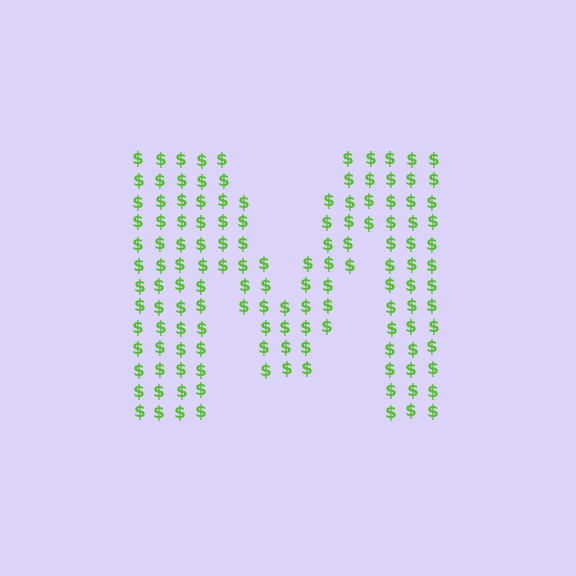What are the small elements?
The small elements are dollar signs.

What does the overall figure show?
The overall figure shows the letter M.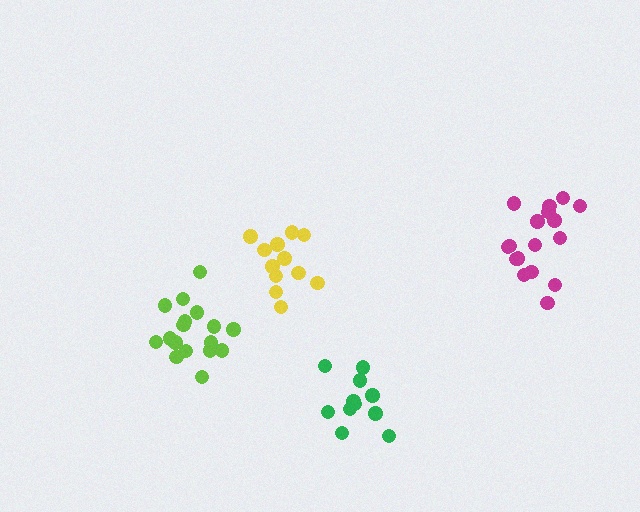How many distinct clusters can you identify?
There are 4 distinct clusters.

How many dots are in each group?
Group 1: 17 dots, Group 2: 17 dots, Group 3: 12 dots, Group 4: 11 dots (57 total).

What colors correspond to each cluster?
The clusters are colored: lime, magenta, yellow, green.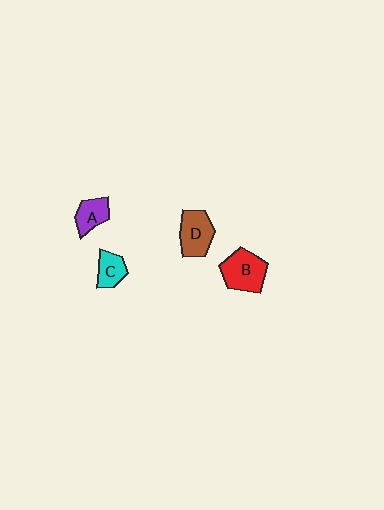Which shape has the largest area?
Shape B (red).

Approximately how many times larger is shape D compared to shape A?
Approximately 1.4 times.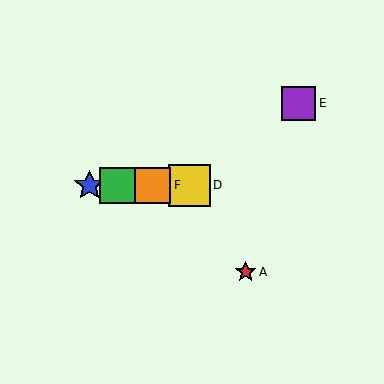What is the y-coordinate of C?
Object C is at y≈185.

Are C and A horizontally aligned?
No, C is at y≈185 and A is at y≈272.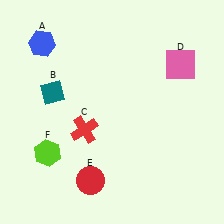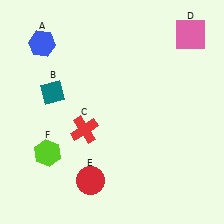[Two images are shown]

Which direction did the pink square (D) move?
The pink square (D) moved up.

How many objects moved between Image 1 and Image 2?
1 object moved between the two images.